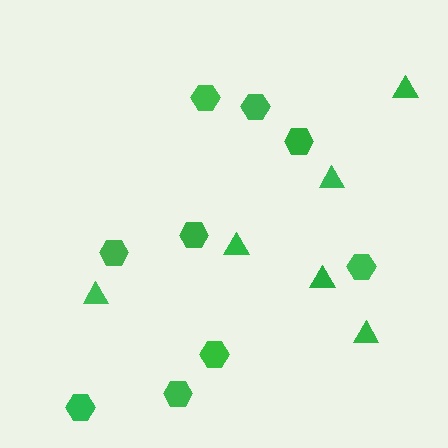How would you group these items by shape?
There are 2 groups: one group of triangles (6) and one group of hexagons (9).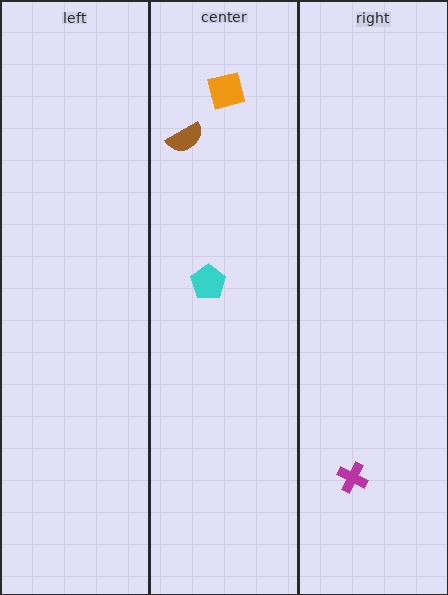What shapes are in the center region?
The green trapezoid, the cyan pentagon, the brown semicircle, the orange square.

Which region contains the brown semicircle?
The center region.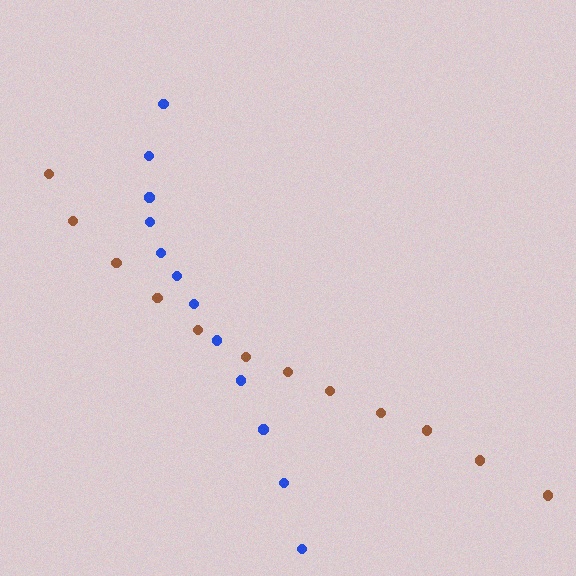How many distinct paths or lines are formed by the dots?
There are 2 distinct paths.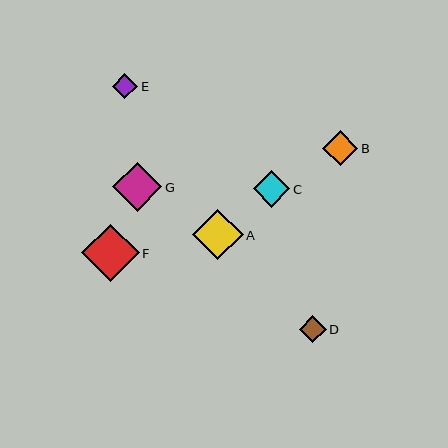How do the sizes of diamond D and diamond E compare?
Diamond D and diamond E are approximately the same size.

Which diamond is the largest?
Diamond F is the largest with a size of approximately 58 pixels.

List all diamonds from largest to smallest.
From largest to smallest: F, A, G, C, B, D, E.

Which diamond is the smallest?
Diamond E is the smallest with a size of approximately 25 pixels.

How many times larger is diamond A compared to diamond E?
Diamond A is approximately 2.0 times the size of diamond E.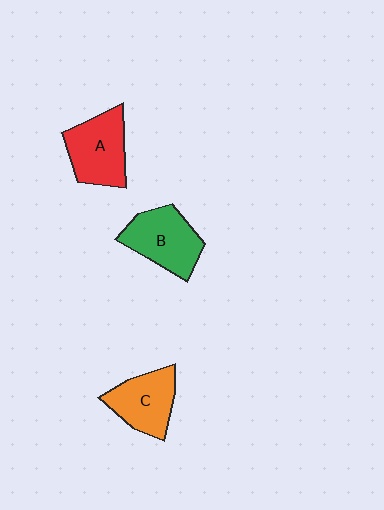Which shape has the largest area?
Shape B (green).